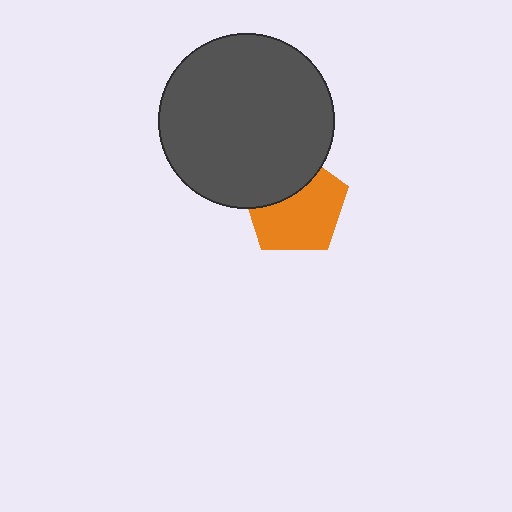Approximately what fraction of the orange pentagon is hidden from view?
Roughly 35% of the orange pentagon is hidden behind the dark gray circle.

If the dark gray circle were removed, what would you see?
You would see the complete orange pentagon.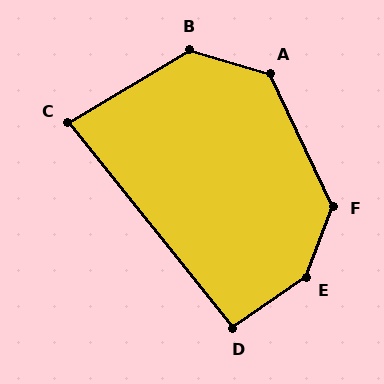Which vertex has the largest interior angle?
E, at approximately 146 degrees.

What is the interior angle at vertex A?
Approximately 131 degrees (obtuse).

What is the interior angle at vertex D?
Approximately 94 degrees (approximately right).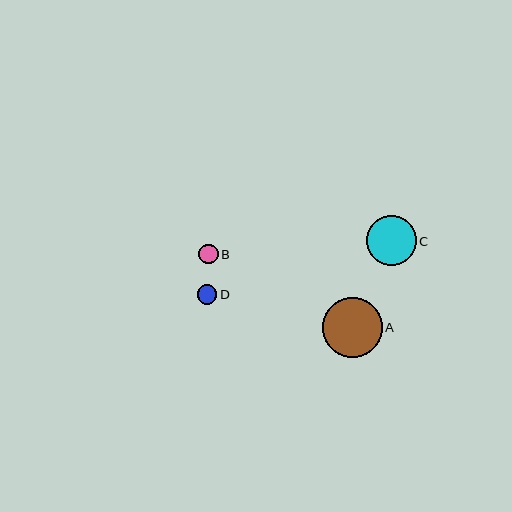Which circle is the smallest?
Circle D is the smallest with a size of approximately 20 pixels.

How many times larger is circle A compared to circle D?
Circle A is approximately 3.1 times the size of circle D.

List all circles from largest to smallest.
From largest to smallest: A, C, B, D.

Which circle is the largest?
Circle A is the largest with a size of approximately 60 pixels.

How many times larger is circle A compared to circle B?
Circle A is approximately 3.0 times the size of circle B.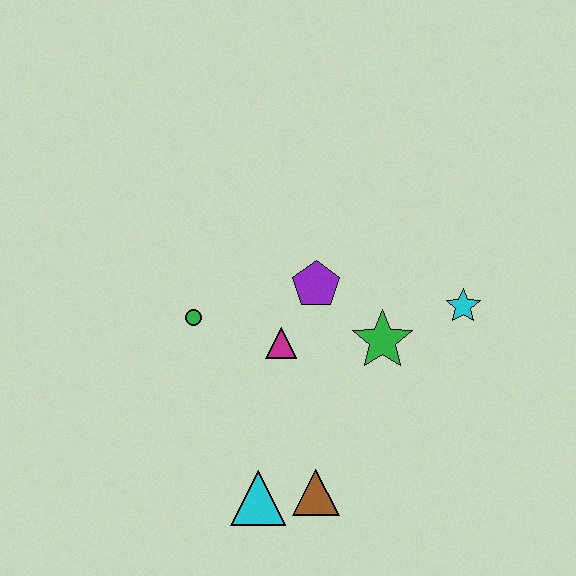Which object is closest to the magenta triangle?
The purple pentagon is closest to the magenta triangle.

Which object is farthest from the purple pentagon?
The cyan triangle is farthest from the purple pentagon.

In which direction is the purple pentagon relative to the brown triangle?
The purple pentagon is above the brown triangle.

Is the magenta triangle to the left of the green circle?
No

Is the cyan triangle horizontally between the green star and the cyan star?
No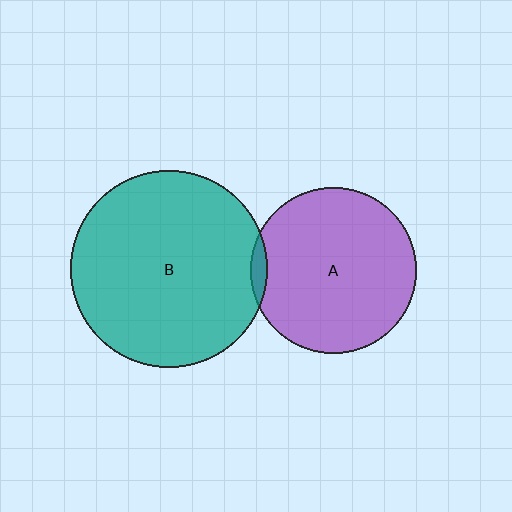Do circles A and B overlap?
Yes.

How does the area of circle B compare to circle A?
Approximately 1.4 times.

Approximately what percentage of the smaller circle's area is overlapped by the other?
Approximately 5%.